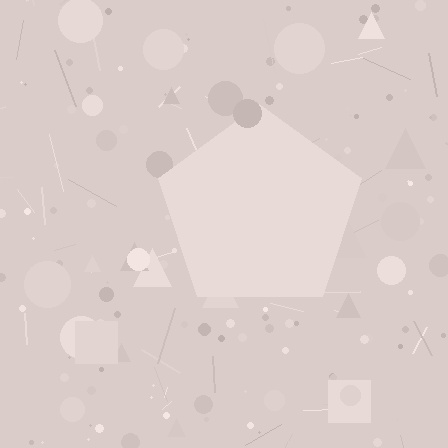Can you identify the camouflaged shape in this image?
The camouflaged shape is a pentagon.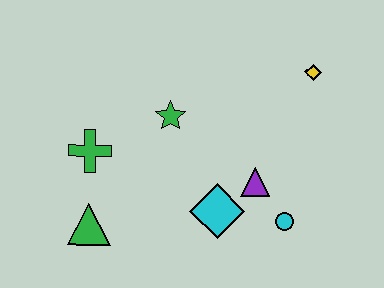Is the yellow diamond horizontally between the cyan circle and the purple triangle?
No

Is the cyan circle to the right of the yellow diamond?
No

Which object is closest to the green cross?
The green triangle is closest to the green cross.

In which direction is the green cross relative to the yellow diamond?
The green cross is to the left of the yellow diamond.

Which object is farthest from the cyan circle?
The green cross is farthest from the cyan circle.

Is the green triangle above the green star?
No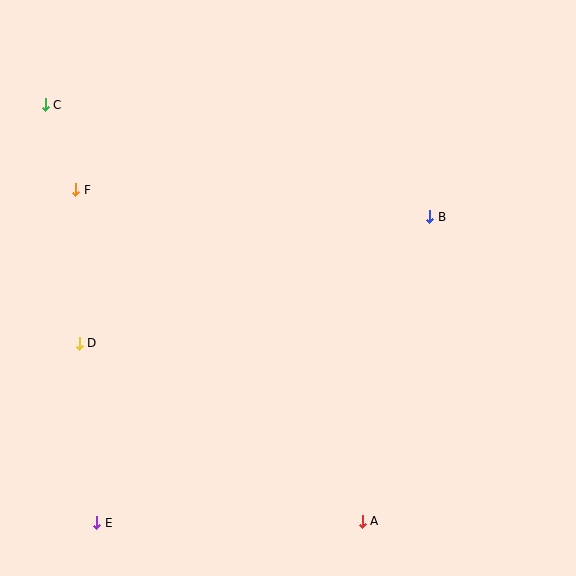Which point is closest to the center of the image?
Point B at (430, 217) is closest to the center.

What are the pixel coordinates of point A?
Point A is at (362, 521).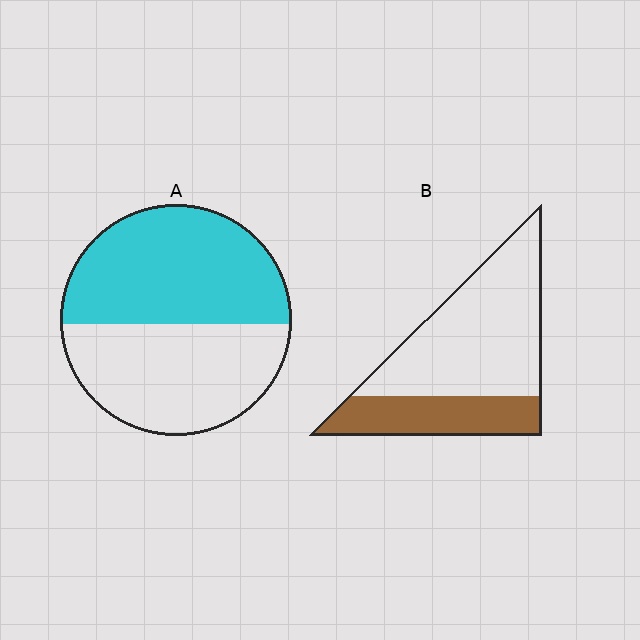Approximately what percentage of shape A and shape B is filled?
A is approximately 50% and B is approximately 30%.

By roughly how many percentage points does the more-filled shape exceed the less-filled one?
By roughly 20 percentage points (A over B).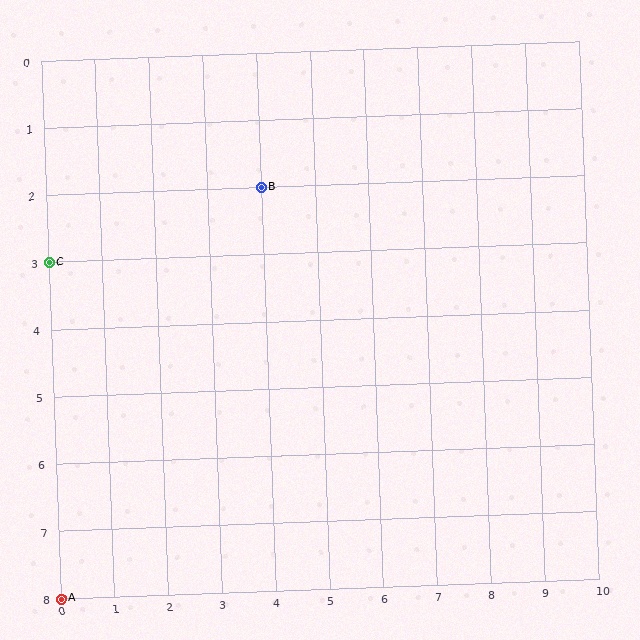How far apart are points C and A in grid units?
Points C and A are 5 rows apart.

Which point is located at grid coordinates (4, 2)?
Point B is at (4, 2).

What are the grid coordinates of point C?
Point C is at grid coordinates (0, 3).